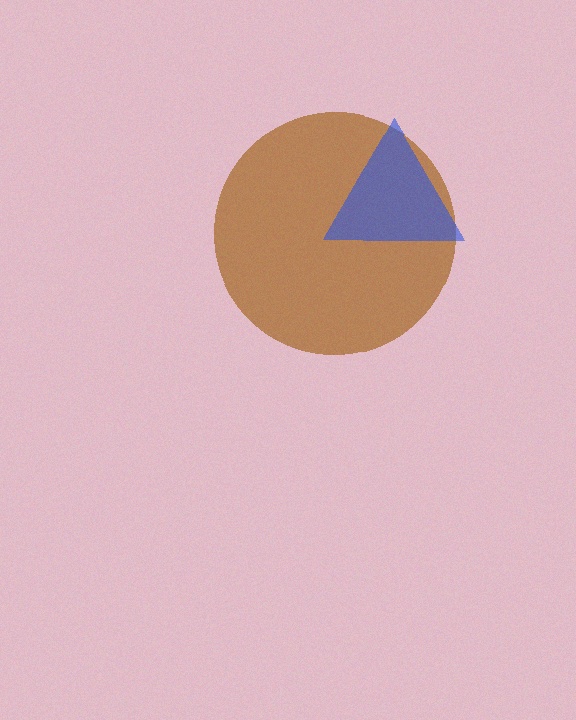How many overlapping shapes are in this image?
There are 2 overlapping shapes in the image.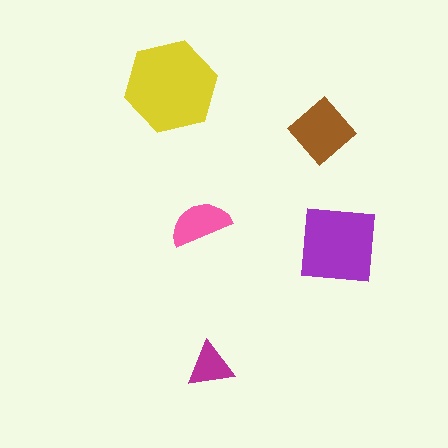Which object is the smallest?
The magenta triangle.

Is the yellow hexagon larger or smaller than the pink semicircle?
Larger.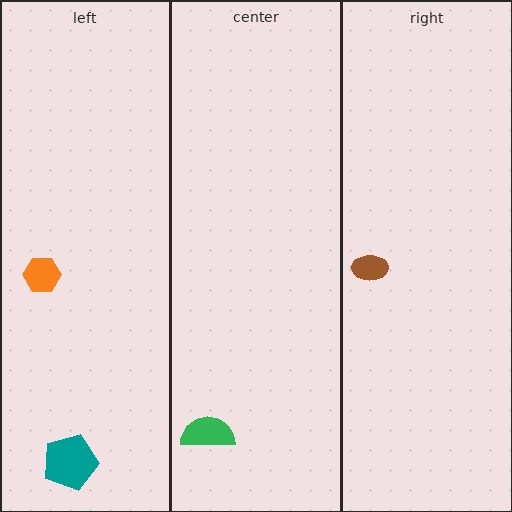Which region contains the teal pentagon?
The left region.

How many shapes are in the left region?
2.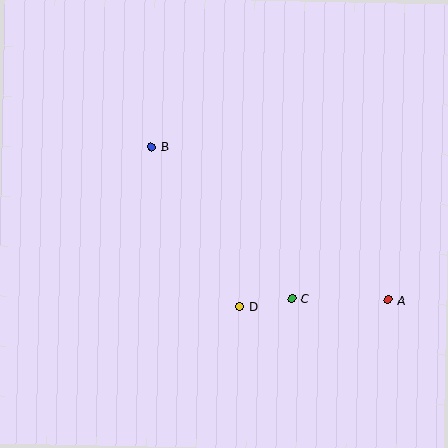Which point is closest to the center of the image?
Point D at (240, 307) is closest to the center.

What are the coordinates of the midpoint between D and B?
The midpoint between D and B is at (196, 227).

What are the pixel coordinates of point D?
Point D is at (240, 307).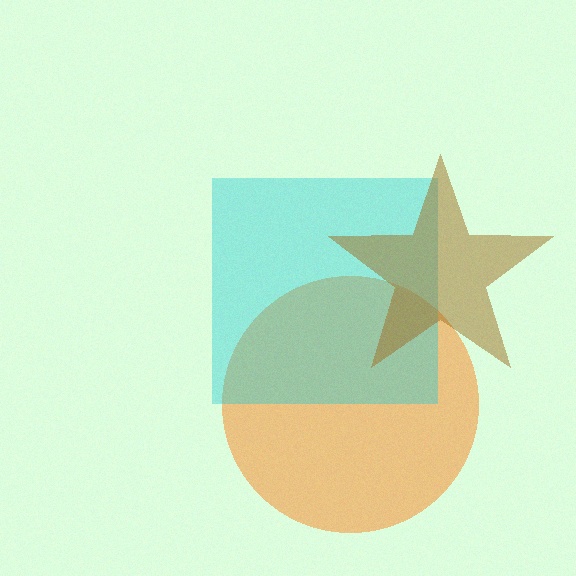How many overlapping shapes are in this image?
There are 3 overlapping shapes in the image.